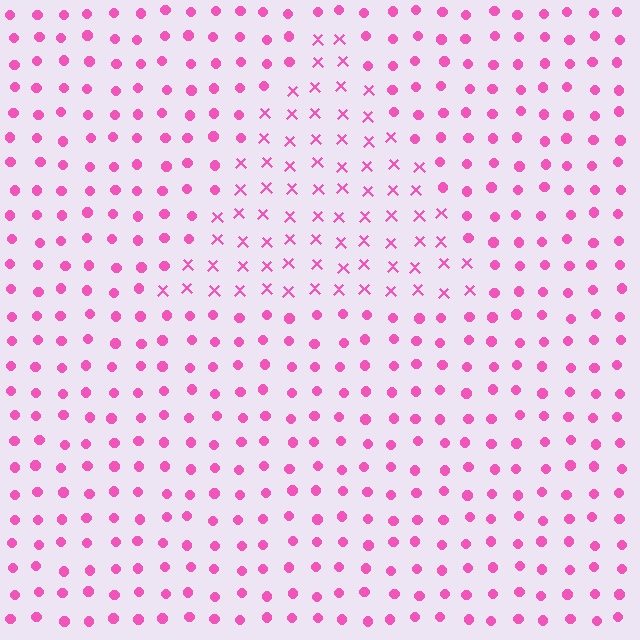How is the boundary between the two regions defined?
The boundary is defined by a change in element shape: X marks inside vs. circles outside. All elements share the same color and spacing.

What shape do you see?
I see a triangle.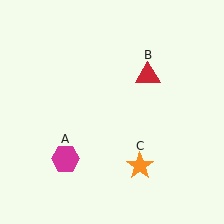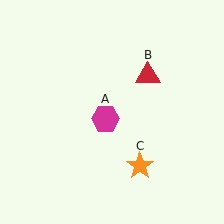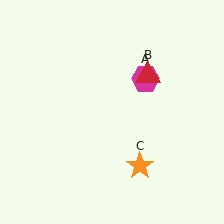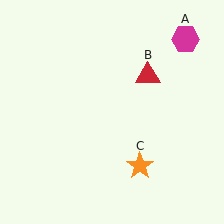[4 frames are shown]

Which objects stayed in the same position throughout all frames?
Red triangle (object B) and orange star (object C) remained stationary.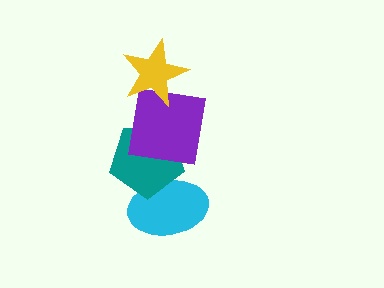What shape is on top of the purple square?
The yellow star is on top of the purple square.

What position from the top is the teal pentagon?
The teal pentagon is 3rd from the top.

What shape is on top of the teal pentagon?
The purple square is on top of the teal pentagon.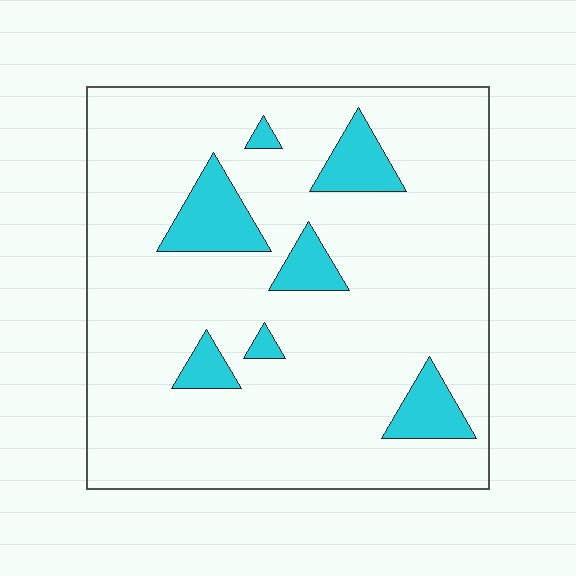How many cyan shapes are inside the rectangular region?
7.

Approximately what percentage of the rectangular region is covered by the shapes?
Approximately 15%.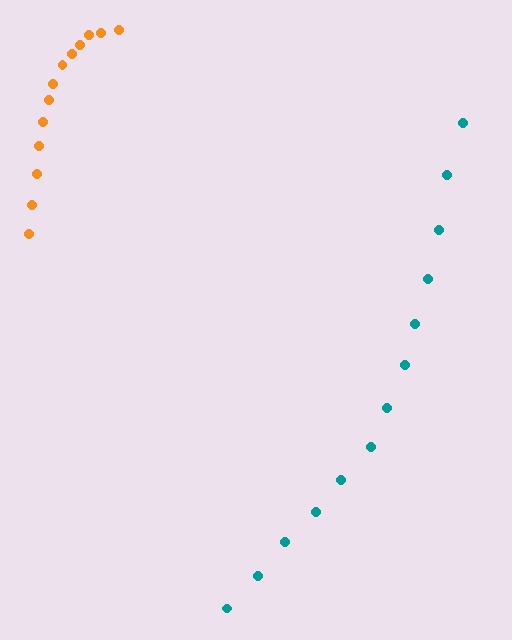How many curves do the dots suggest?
There are 2 distinct paths.